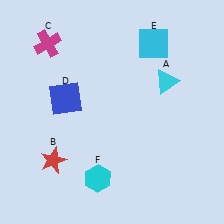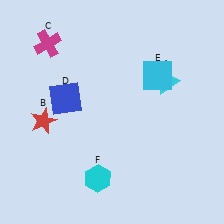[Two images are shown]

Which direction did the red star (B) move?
The red star (B) moved up.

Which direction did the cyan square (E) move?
The cyan square (E) moved down.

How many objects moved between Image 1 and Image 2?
2 objects moved between the two images.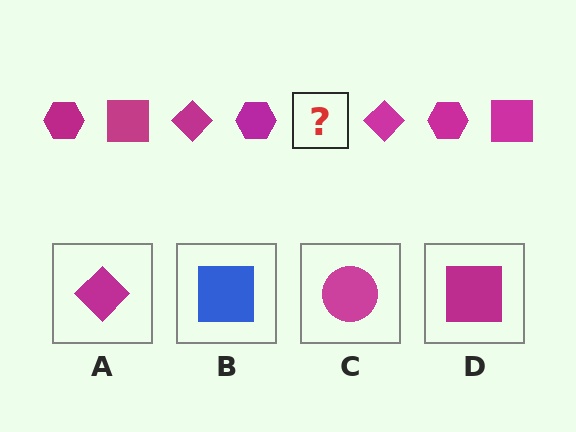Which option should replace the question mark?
Option D.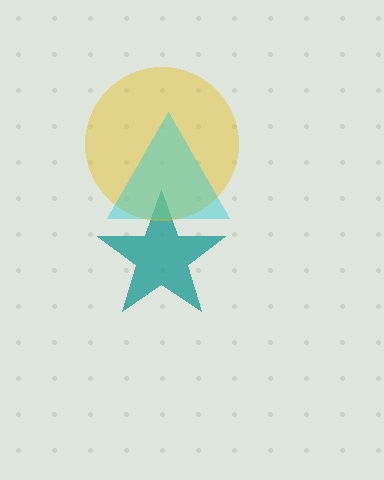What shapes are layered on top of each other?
The layered shapes are: a teal star, a yellow circle, a cyan triangle.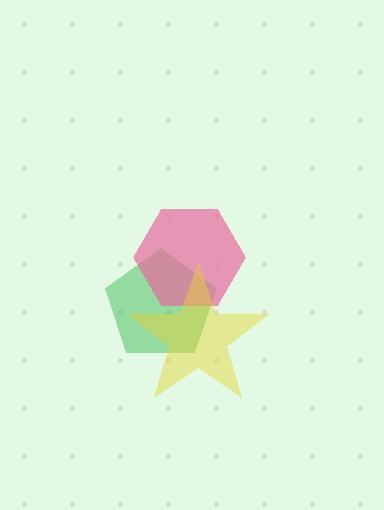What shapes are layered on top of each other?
The layered shapes are: a green pentagon, a pink hexagon, a yellow star.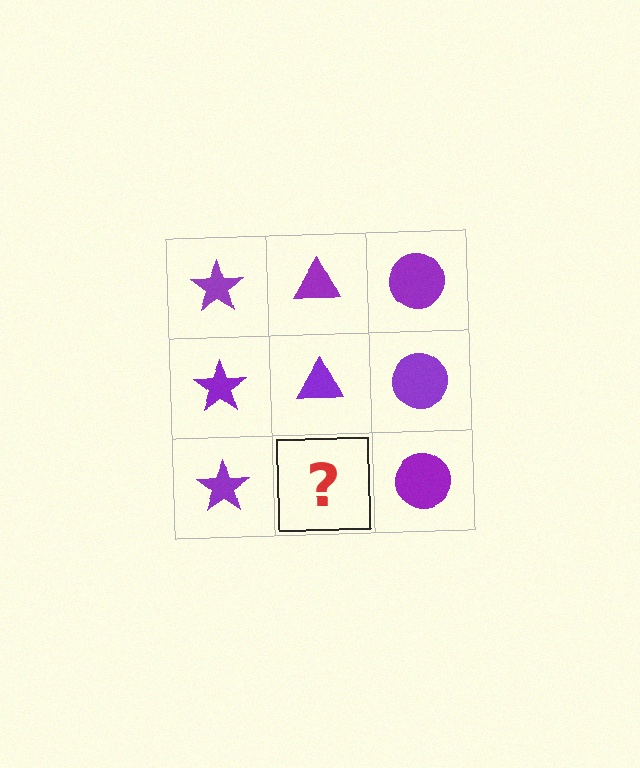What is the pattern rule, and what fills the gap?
The rule is that each column has a consistent shape. The gap should be filled with a purple triangle.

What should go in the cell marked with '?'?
The missing cell should contain a purple triangle.